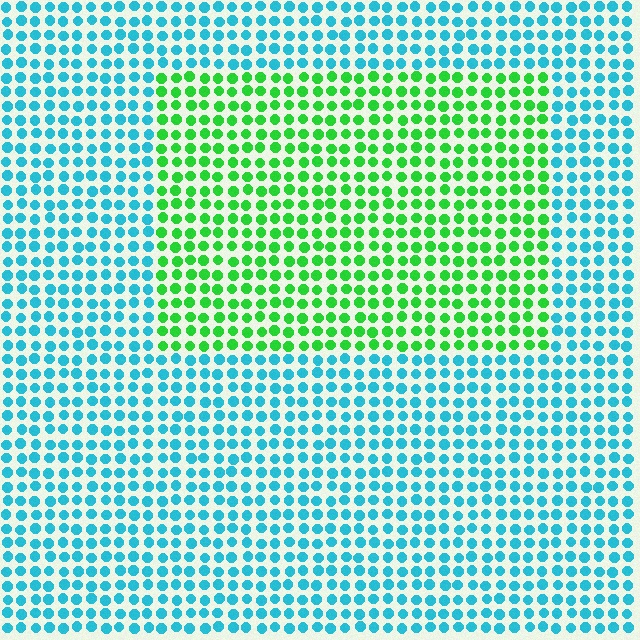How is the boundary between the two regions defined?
The boundary is defined purely by a slight shift in hue (about 63 degrees). Spacing, size, and orientation are identical on both sides.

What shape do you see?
I see a rectangle.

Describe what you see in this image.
The image is filled with small cyan elements in a uniform arrangement. A rectangle-shaped region is visible where the elements are tinted to a slightly different hue, forming a subtle color boundary.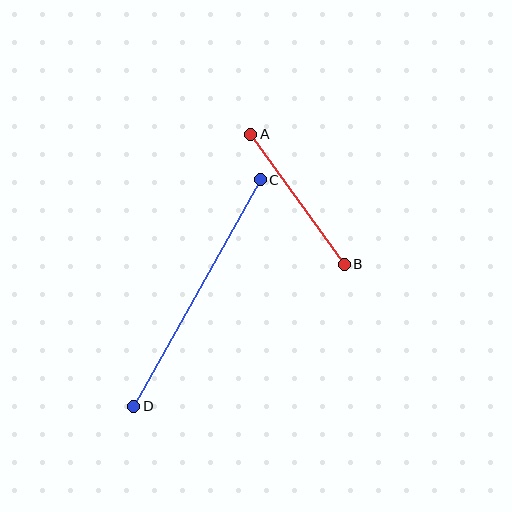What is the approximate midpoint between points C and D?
The midpoint is at approximately (197, 293) pixels.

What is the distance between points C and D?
The distance is approximately 259 pixels.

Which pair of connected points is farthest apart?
Points C and D are farthest apart.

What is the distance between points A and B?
The distance is approximately 160 pixels.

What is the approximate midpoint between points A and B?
The midpoint is at approximately (298, 199) pixels.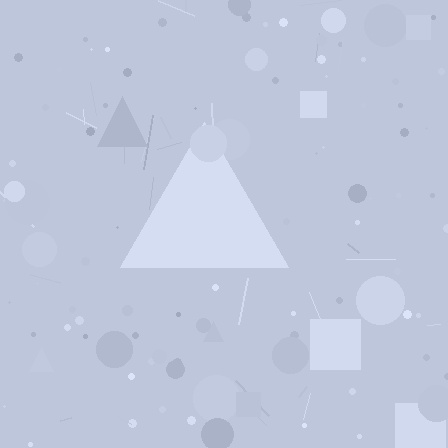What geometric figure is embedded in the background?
A triangle is embedded in the background.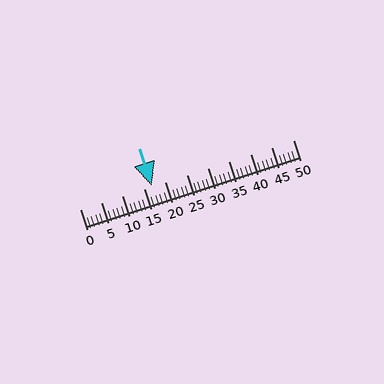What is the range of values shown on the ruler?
The ruler shows values from 0 to 50.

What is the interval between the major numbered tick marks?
The major tick marks are spaced 5 units apart.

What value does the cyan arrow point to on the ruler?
The cyan arrow points to approximately 17.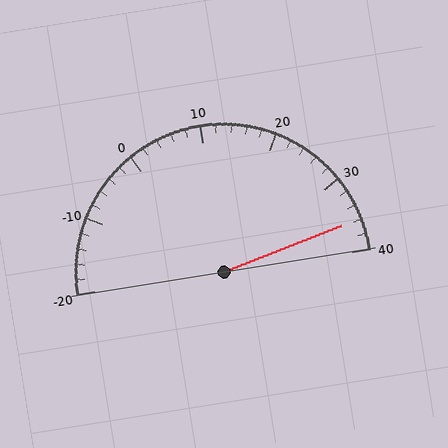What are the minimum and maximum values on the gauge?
The gauge ranges from -20 to 40.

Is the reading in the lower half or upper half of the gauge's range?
The reading is in the upper half of the range (-20 to 40).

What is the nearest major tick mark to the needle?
The nearest major tick mark is 40.